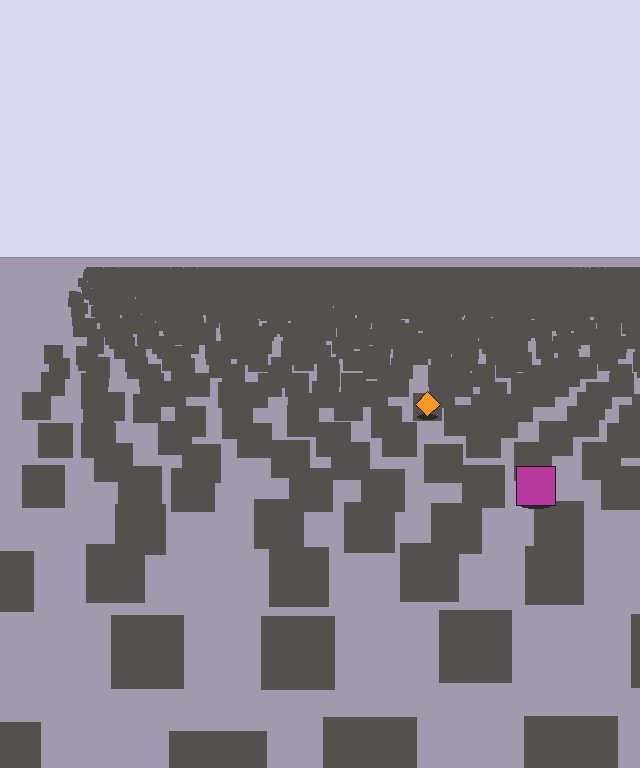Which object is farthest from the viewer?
The orange diamond is farthest from the viewer. It appears smaller and the ground texture around it is denser.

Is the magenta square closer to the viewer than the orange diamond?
Yes. The magenta square is closer — you can tell from the texture gradient: the ground texture is coarser near it.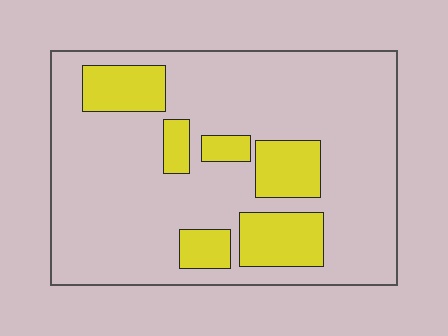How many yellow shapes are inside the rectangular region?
6.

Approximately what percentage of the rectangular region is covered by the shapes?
Approximately 20%.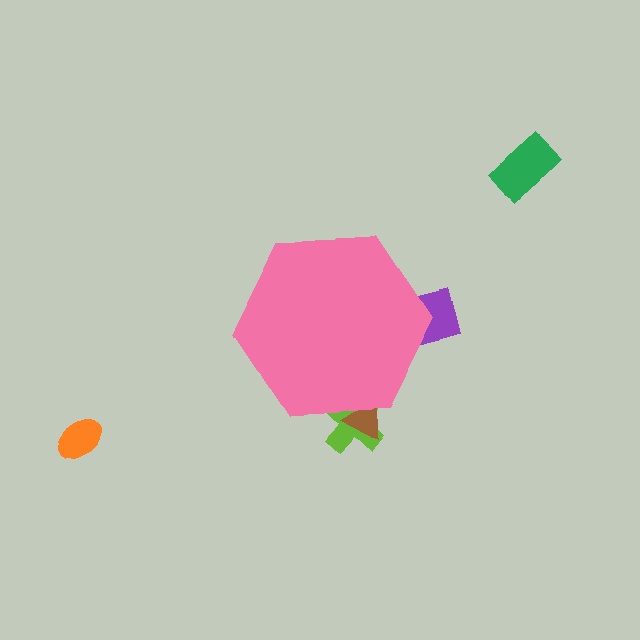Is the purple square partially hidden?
Yes, the purple square is partially hidden behind the pink hexagon.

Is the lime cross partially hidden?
Yes, the lime cross is partially hidden behind the pink hexagon.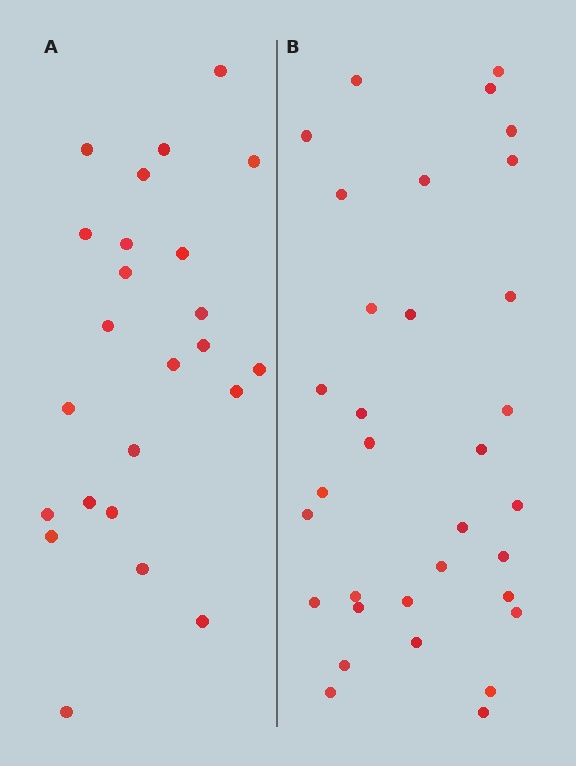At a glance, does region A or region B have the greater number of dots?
Region B (the right region) has more dots.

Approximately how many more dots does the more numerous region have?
Region B has roughly 8 or so more dots than region A.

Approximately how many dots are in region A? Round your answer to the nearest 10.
About 20 dots. (The exact count is 24, which rounds to 20.)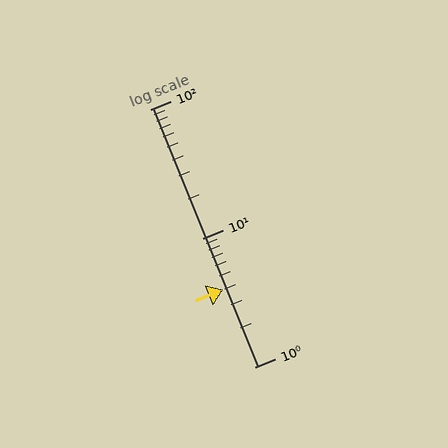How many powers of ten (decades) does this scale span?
The scale spans 2 decades, from 1 to 100.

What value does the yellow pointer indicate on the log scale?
The pointer indicates approximately 4.